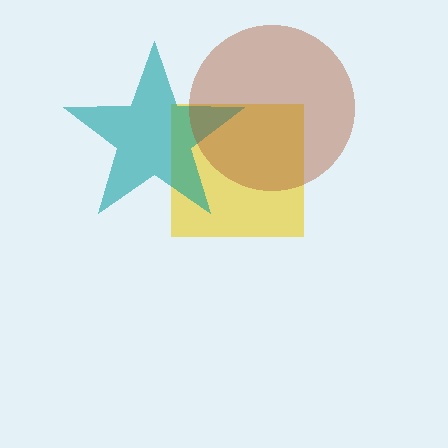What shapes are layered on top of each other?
The layered shapes are: a yellow square, a teal star, a brown circle.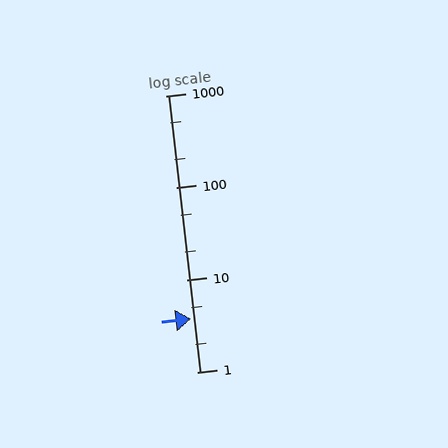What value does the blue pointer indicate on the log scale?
The pointer indicates approximately 3.8.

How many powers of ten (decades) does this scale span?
The scale spans 3 decades, from 1 to 1000.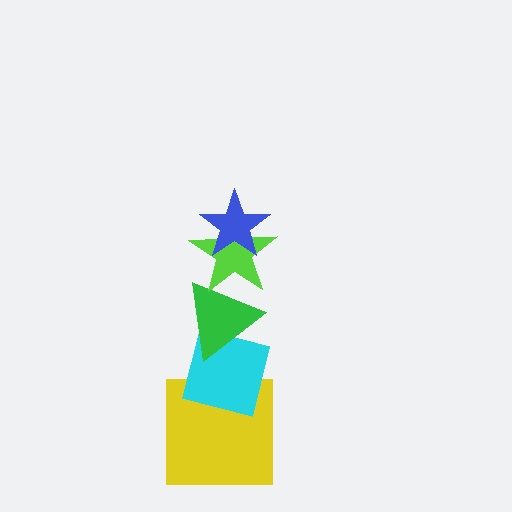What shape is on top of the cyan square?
The green triangle is on top of the cyan square.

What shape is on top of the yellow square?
The cyan square is on top of the yellow square.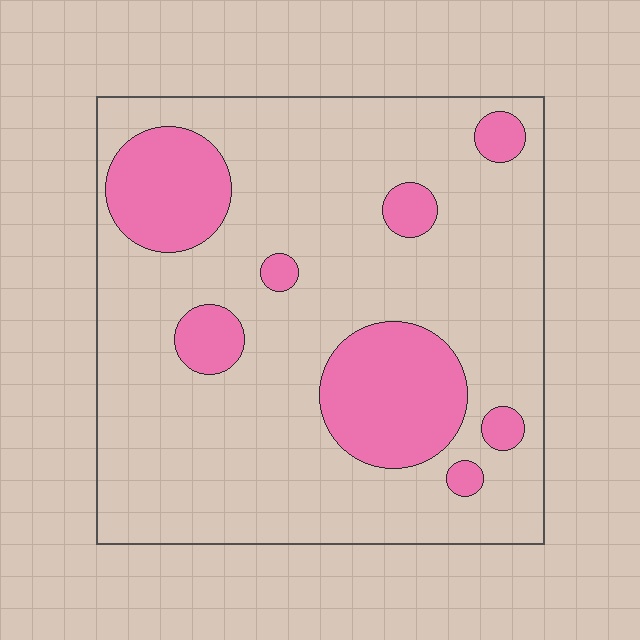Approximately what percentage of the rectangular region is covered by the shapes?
Approximately 20%.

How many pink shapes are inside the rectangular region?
8.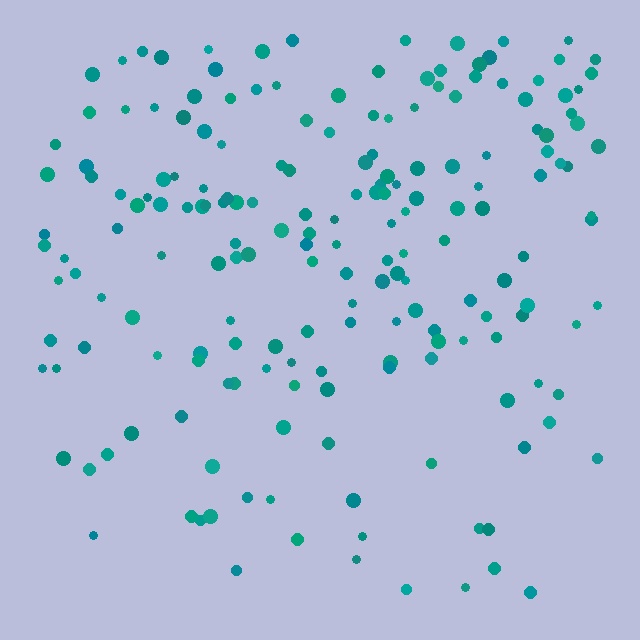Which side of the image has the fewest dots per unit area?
The bottom.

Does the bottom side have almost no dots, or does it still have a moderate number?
Still a moderate number, just noticeably fewer than the top.